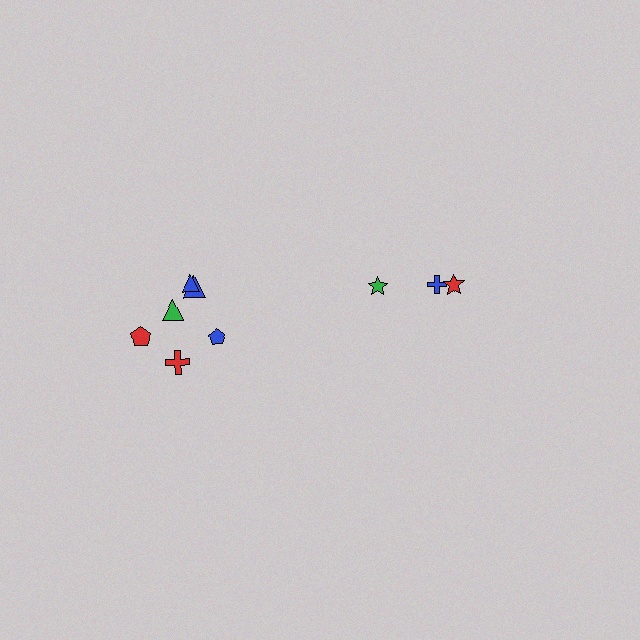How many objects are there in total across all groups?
There are 9 objects.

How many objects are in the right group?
There are 3 objects.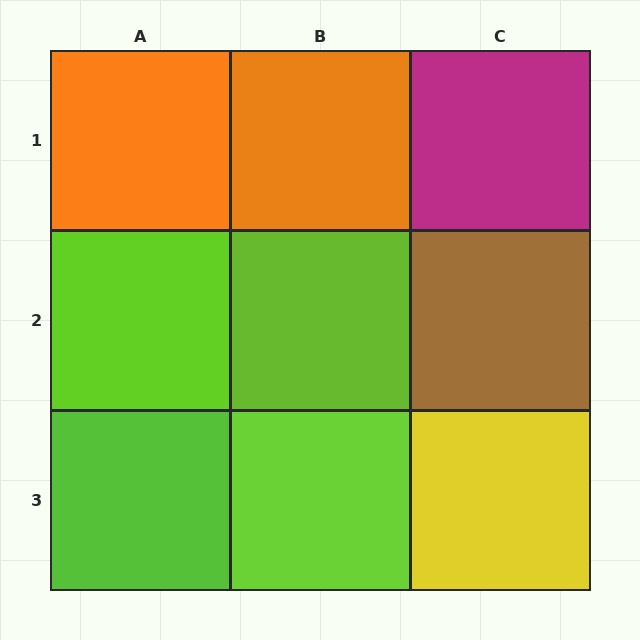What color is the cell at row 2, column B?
Lime.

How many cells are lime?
4 cells are lime.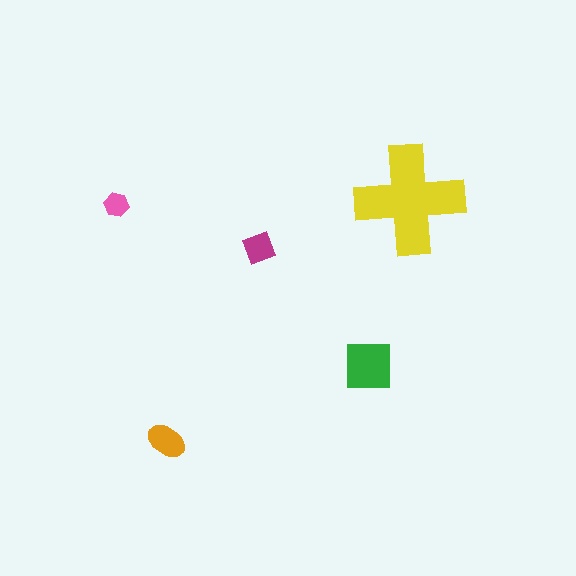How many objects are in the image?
There are 5 objects in the image.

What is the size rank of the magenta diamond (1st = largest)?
4th.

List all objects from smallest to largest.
The pink hexagon, the magenta diamond, the orange ellipse, the green square, the yellow cross.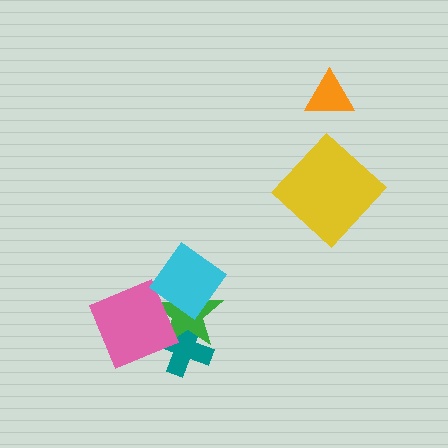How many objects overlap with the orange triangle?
0 objects overlap with the orange triangle.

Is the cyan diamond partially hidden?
No, no other shape covers it.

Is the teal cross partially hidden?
Yes, it is partially covered by another shape.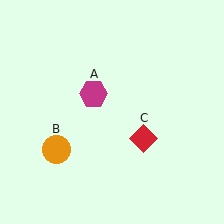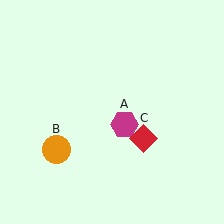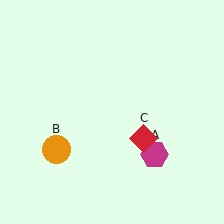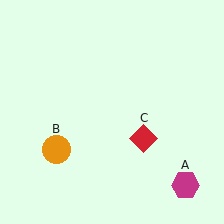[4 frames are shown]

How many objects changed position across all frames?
1 object changed position: magenta hexagon (object A).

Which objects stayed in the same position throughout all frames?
Orange circle (object B) and red diamond (object C) remained stationary.